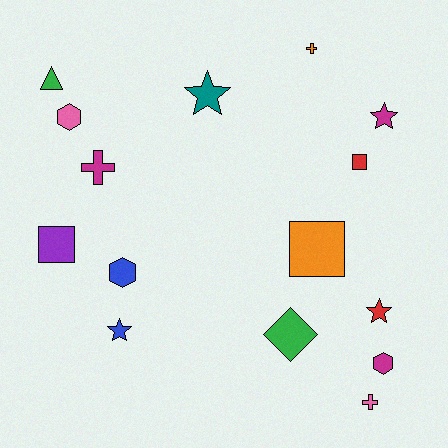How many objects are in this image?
There are 15 objects.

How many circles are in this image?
There are no circles.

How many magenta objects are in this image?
There are 3 magenta objects.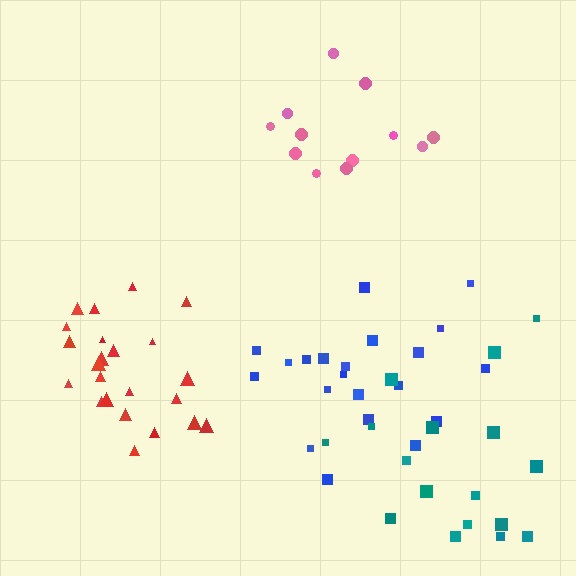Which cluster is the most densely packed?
Red.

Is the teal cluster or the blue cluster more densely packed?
Blue.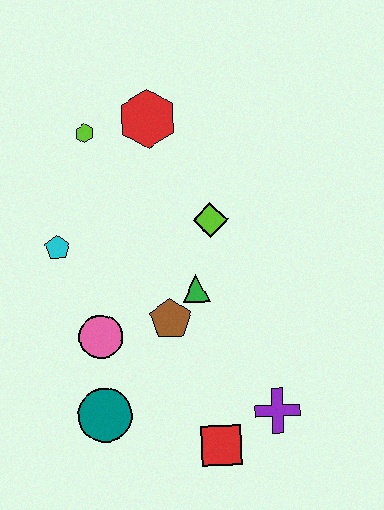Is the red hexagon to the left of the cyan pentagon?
No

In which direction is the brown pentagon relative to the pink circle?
The brown pentagon is to the right of the pink circle.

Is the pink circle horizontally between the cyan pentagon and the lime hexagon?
No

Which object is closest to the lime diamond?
The green triangle is closest to the lime diamond.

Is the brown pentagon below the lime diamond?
Yes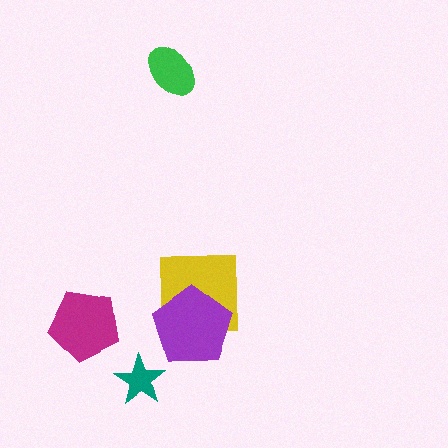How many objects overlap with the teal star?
0 objects overlap with the teal star.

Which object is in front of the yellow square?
The purple pentagon is in front of the yellow square.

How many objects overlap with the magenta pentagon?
0 objects overlap with the magenta pentagon.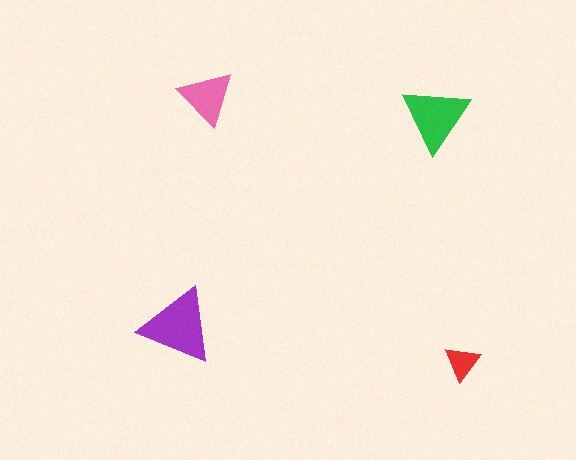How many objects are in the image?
There are 4 objects in the image.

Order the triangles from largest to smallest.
the purple one, the green one, the pink one, the red one.